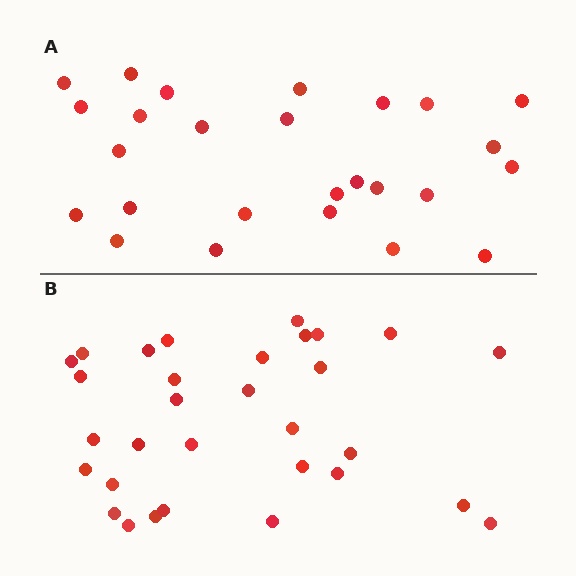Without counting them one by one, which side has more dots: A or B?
Region B (the bottom region) has more dots.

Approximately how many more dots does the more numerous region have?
Region B has about 5 more dots than region A.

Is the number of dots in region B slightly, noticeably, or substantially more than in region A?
Region B has only slightly more — the two regions are fairly close. The ratio is roughly 1.2 to 1.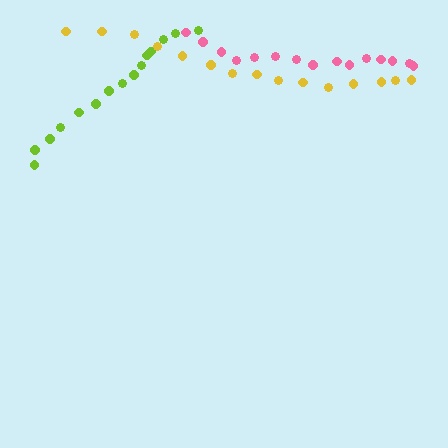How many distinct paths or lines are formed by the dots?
There are 3 distinct paths.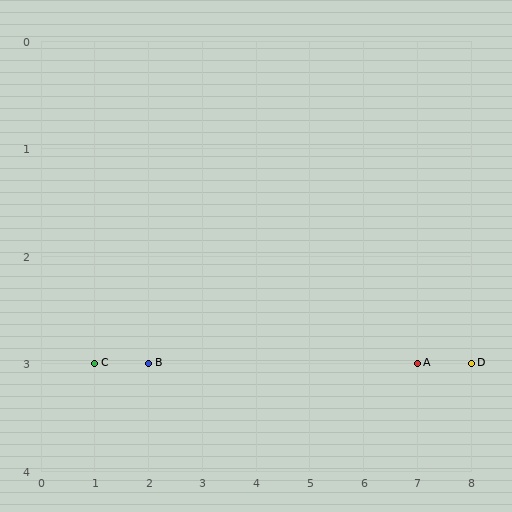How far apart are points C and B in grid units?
Points C and B are 1 column apart.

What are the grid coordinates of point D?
Point D is at grid coordinates (8, 3).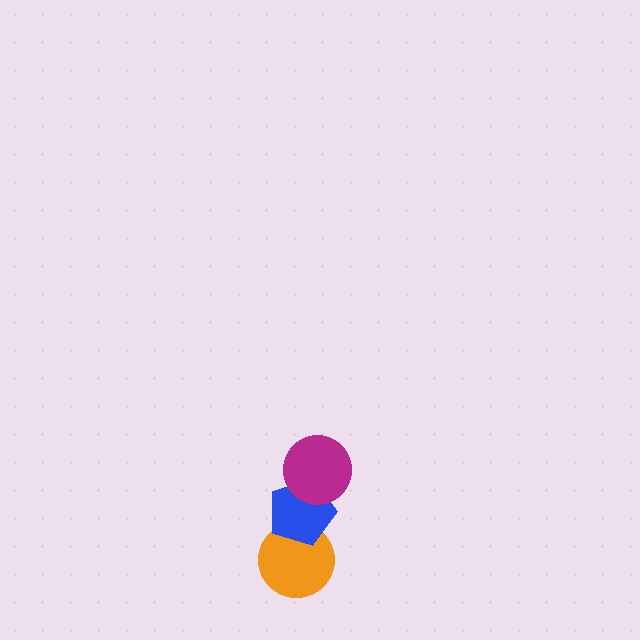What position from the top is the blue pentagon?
The blue pentagon is 2nd from the top.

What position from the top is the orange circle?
The orange circle is 3rd from the top.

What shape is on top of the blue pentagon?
The magenta circle is on top of the blue pentagon.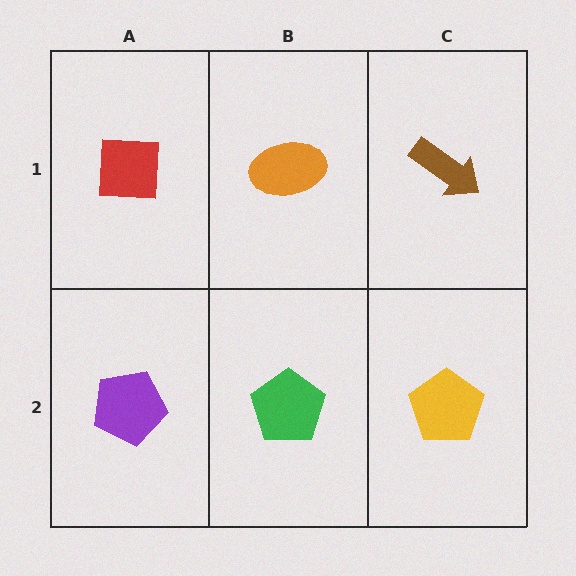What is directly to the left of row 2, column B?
A purple pentagon.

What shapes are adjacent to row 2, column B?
An orange ellipse (row 1, column B), a purple pentagon (row 2, column A), a yellow pentagon (row 2, column C).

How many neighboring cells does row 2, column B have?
3.